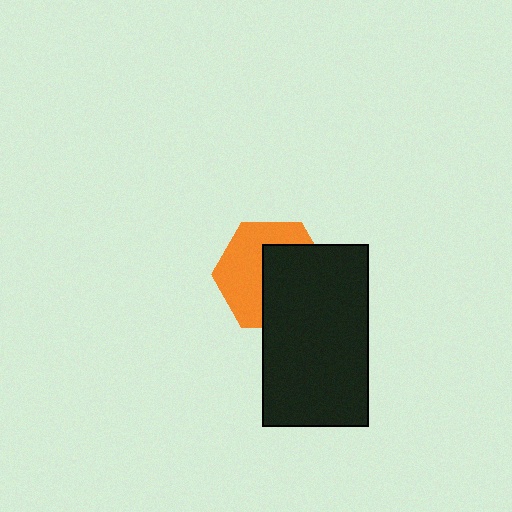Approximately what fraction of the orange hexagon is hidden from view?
Roughly 50% of the orange hexagon is hidden behind the black rectangle.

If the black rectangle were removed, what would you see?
You would see the complete orange hexagon.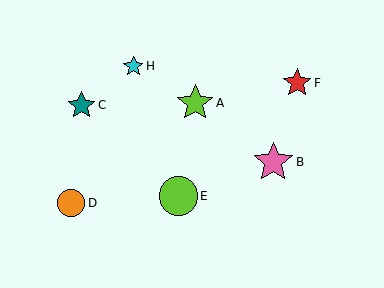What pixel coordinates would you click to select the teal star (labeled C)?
Click at (81, 105) to select the teal star C.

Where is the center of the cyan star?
The center of the cyan star is at (133, 66).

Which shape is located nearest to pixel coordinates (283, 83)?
The red star (labeled F) at (297, 83) is nearest to that location.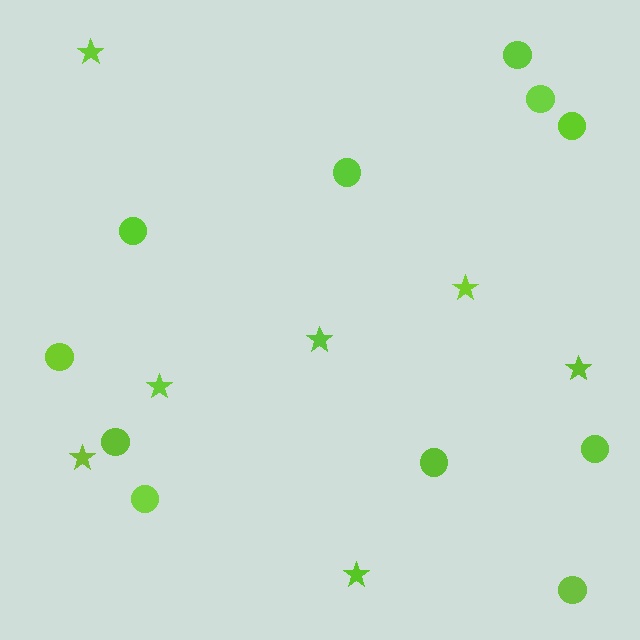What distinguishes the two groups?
There are 2 groups: one group of circles (11) and one group of stars (7).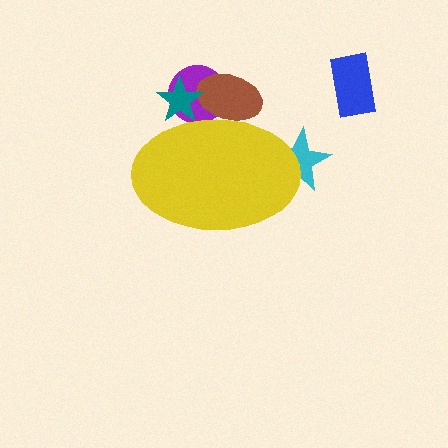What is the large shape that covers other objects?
A yellow ellipse.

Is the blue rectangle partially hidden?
No, the blue rectangle is fully visible.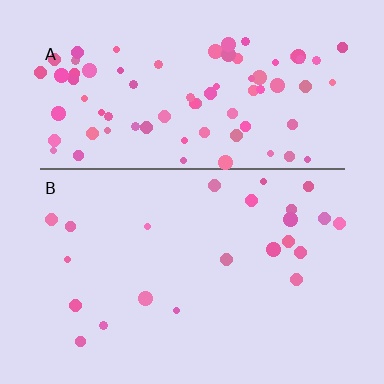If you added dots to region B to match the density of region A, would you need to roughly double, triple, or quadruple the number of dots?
Approximately quadruple.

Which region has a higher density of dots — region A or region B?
A (the top).